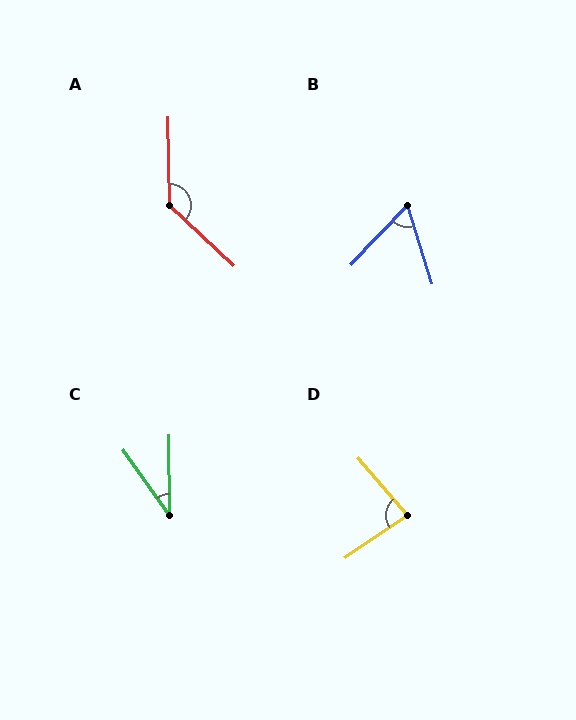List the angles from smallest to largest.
C (35°), B (61°), D (84°), A (134°).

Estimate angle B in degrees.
Approximately 61 degrees.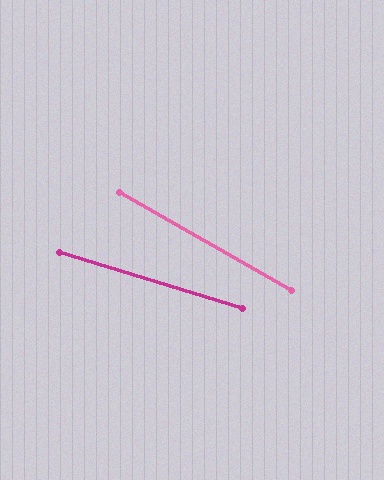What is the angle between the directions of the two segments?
Approximately 13 degrees.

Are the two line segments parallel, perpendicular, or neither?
Neither parallel nor perpendicular — they differ by about 13°.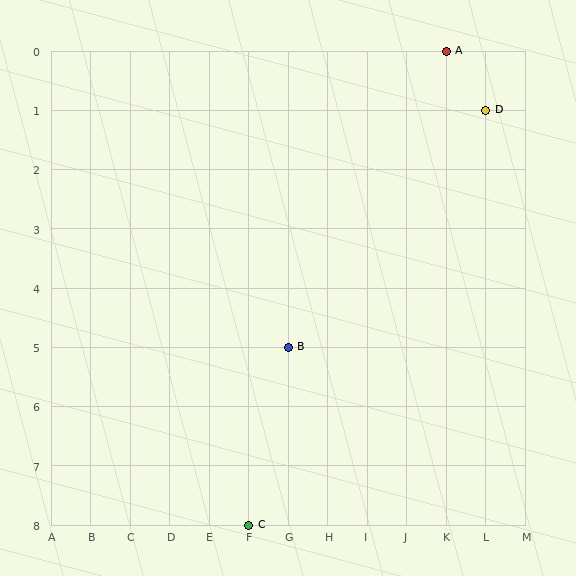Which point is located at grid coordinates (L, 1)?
Point D is at (L, 1).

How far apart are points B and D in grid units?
Points B and D are 5 columns and 4 rows apart (about 6.4 grid units diagonally).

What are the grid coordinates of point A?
Point A is at grid coordinates (K, 0).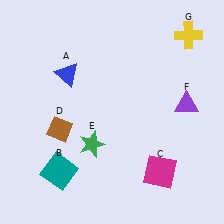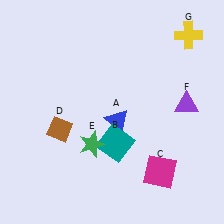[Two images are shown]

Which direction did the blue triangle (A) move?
The blue triangle (A) moved right.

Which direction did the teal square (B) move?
The teal square (B) moved right.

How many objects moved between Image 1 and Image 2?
2 objects moved between the two images.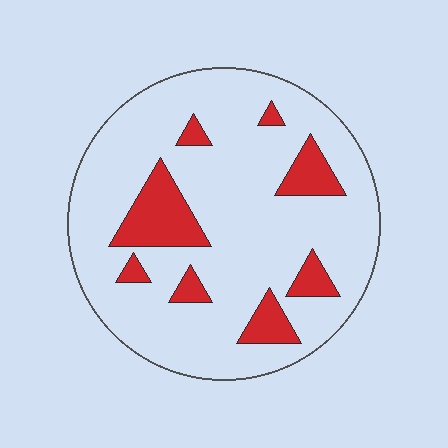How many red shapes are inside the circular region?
8.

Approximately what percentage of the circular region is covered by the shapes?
Approximately 15%.